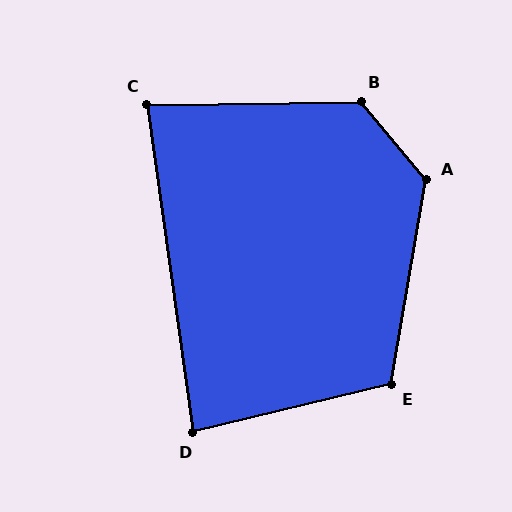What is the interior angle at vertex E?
Approximately 113 degrees (obtuse).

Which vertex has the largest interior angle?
A, at approximately 130 degrees.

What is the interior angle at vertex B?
Approximately 129 degrees (obtuse).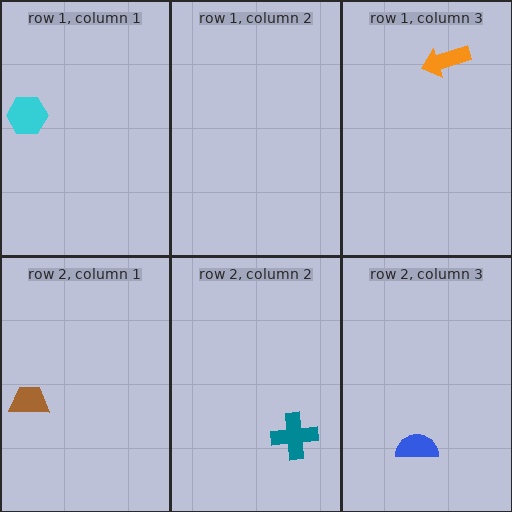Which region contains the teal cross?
The row 2, column 2 region.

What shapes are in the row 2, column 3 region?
The blue semicircle.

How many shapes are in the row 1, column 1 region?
1.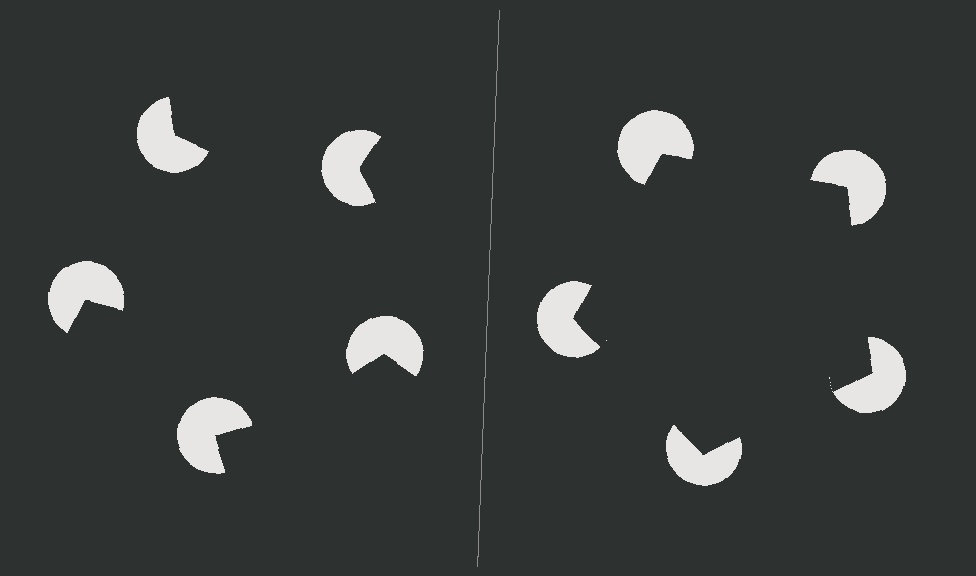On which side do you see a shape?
An illusory pentagon appears on the right side. On the left side the wedge cuts are rotated, so no coherent shape forms.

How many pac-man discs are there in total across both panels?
10 — 5 on each side.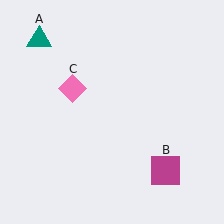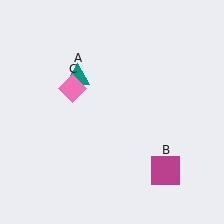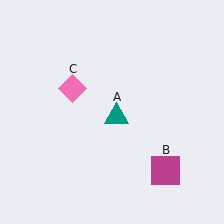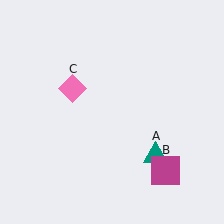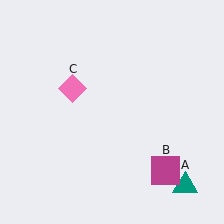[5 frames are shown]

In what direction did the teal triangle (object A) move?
The teal triangle (object A) moved down and to the right.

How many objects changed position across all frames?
1 object changed position: teal triangle (object A).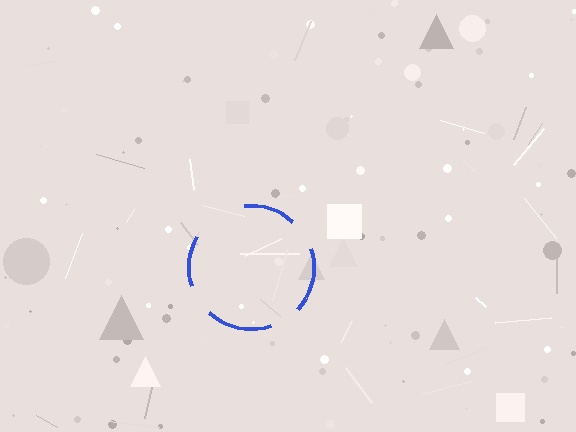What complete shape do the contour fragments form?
The contour fragments form a circle.